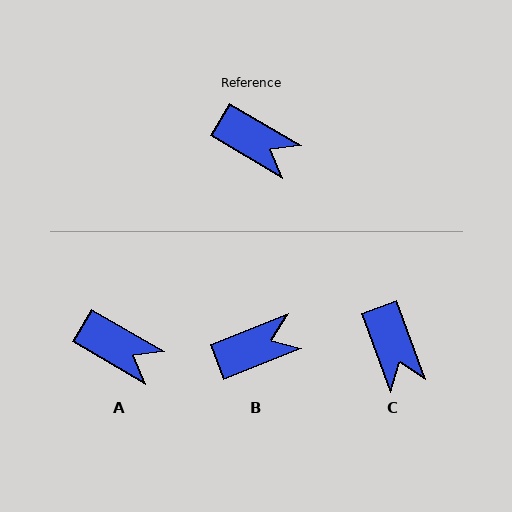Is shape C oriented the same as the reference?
No, it is off by about 40 degrees.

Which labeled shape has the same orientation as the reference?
A.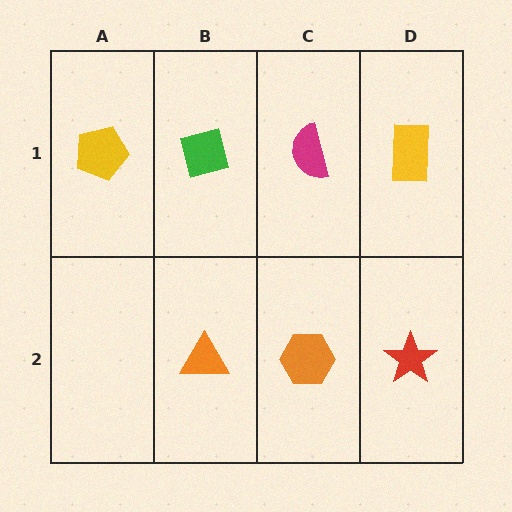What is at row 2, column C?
An orange hexagon.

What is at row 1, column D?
A yellow rectangle.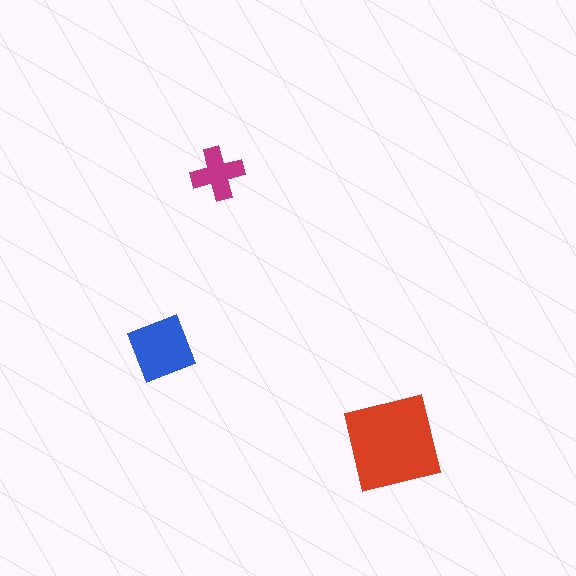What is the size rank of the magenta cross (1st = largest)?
3rd.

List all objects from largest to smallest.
The red square, the blue square, the magenta cross.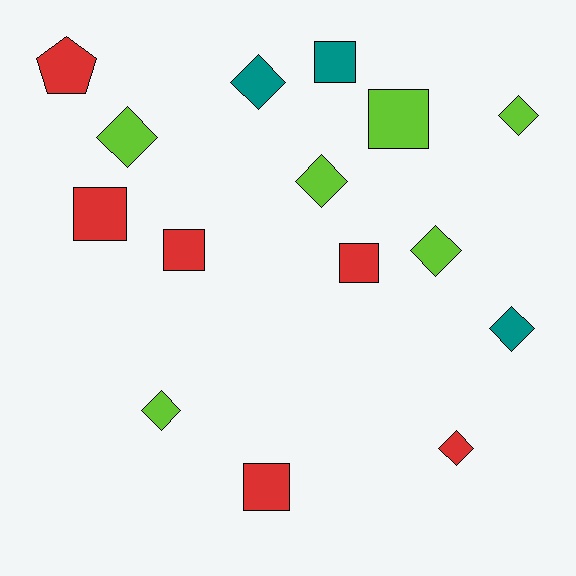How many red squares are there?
There are 4 red squares.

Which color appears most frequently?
Lime, with 6 objects.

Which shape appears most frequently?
Diamond, with 8 objects.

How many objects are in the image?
There are 15 objects.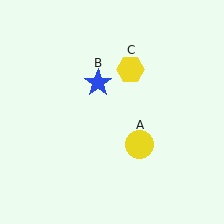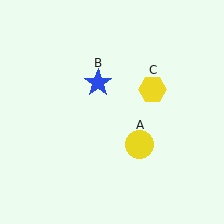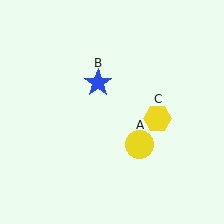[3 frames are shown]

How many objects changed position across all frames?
1 object changed position: yellow hexagon (object C).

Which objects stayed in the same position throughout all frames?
Yellow circle (object A) and blue star (object B) remained stationary.